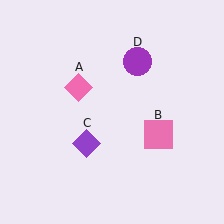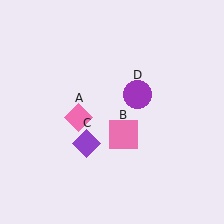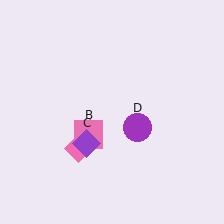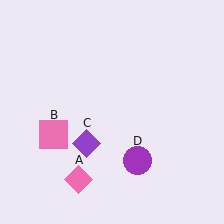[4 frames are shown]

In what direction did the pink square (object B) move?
The pink square (object B) moved left.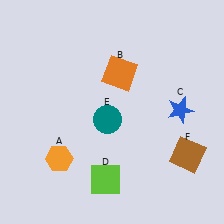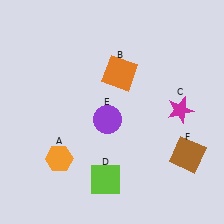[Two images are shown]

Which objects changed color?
C changed from blue to magenta. E changed from teal to purple.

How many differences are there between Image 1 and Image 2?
There are 2 differences between the two images.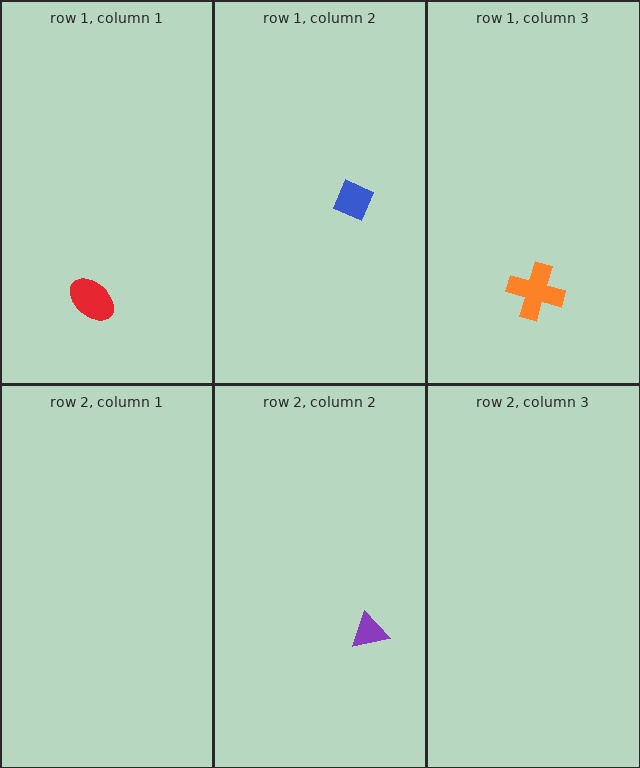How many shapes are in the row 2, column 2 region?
1.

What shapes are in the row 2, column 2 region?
The purple triangle.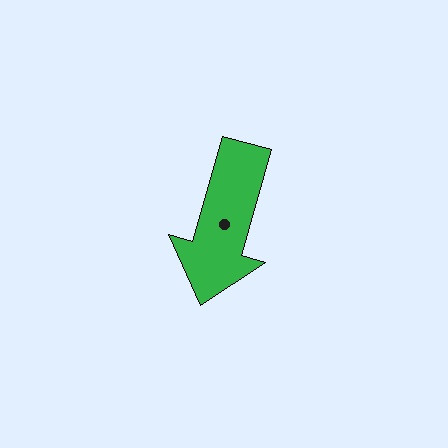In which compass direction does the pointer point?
South.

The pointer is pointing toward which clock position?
Roughly 7 o'clock.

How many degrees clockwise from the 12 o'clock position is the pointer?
Approximately 196 degrees.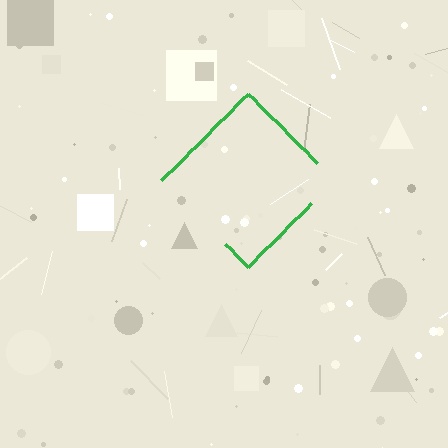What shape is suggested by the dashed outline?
The dashed outline suggests a diamond.